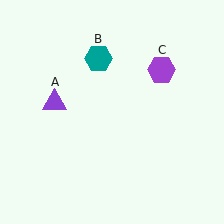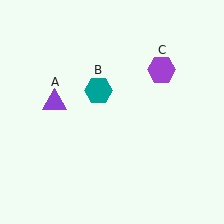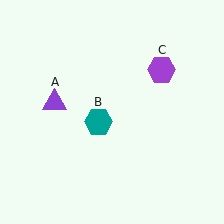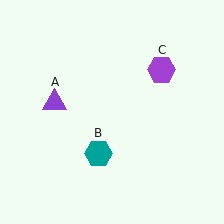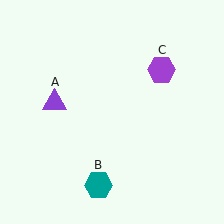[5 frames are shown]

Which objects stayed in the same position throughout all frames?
Purple triangle (object A) and purple hexagon (object C) remained stationary.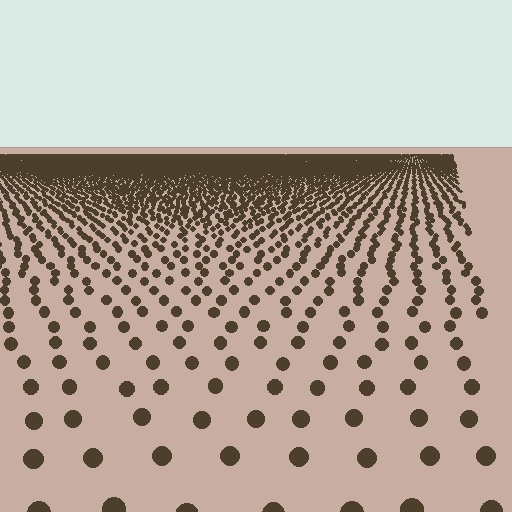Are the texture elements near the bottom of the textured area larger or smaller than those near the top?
Larger. Near the bottom, elements are closer to the viewer and appear at a bigger on-screen size.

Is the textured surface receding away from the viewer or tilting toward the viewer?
The surface is receding away from the viewer. Texture elements get smaller and denser toward the top.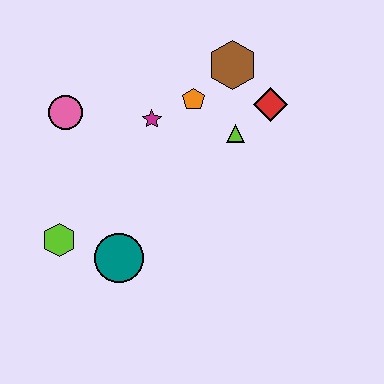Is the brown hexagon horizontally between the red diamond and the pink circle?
Yes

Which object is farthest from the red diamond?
The lime hexagon is farthest from the red diamond.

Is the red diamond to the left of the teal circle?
No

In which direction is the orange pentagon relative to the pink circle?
The orange pentagon is to the right of the pink circle.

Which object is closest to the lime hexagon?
The teal circle is closest to the lime hexagon.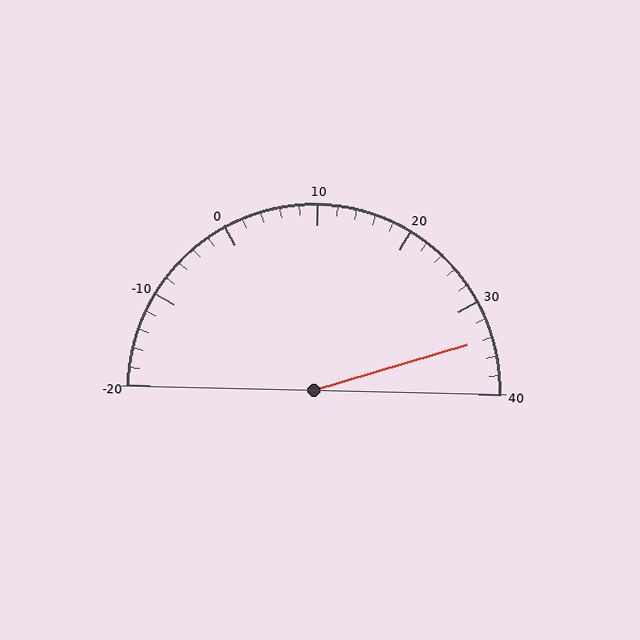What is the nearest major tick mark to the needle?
The nearest major tick mark is 30.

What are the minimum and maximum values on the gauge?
The gauge ranges from -20 to 40.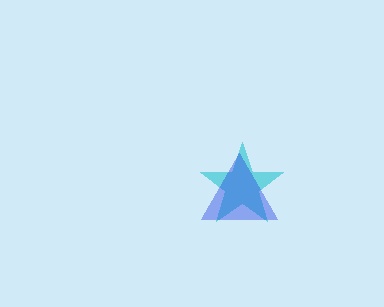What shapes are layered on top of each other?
The layered shapes are: a cyan star, a blue triangle.